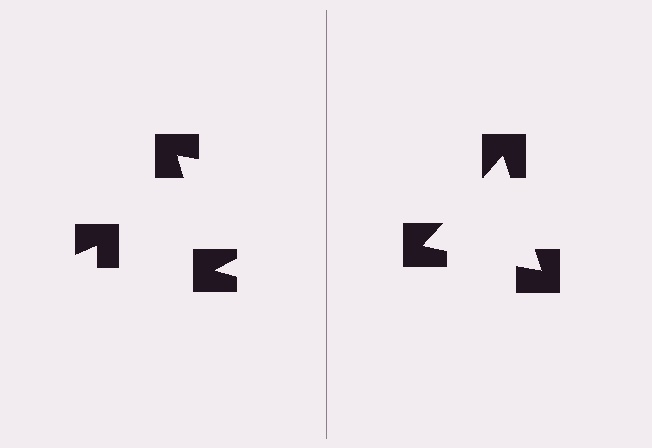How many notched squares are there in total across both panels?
6 — 3 on each side.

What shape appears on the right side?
An illusory triangle.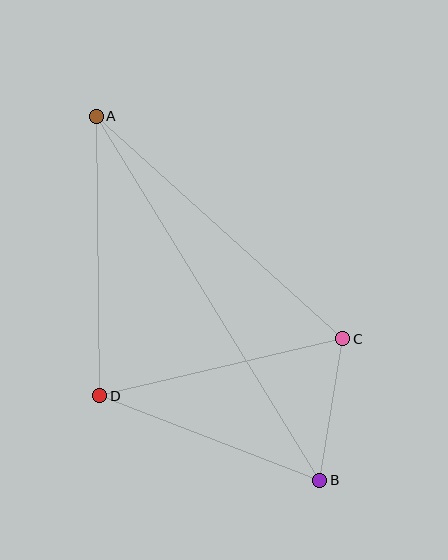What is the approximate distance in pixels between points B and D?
The distance between B and D is approximately 235 pixels.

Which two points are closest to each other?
Points B and C are closest to each other.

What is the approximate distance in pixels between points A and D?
The distance between A and D is approximately 279 pixels.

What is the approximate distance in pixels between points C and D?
The distance between C and D is approximately 249 pixels.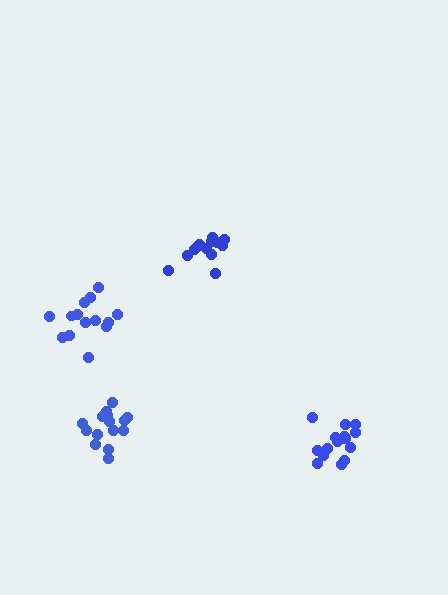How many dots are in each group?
Group 1: 14 dots, Group 2: 13 dots, Group 3: 15 dots, Group 4: 15 dots (57 total).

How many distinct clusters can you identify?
There are 4 distinct clusters.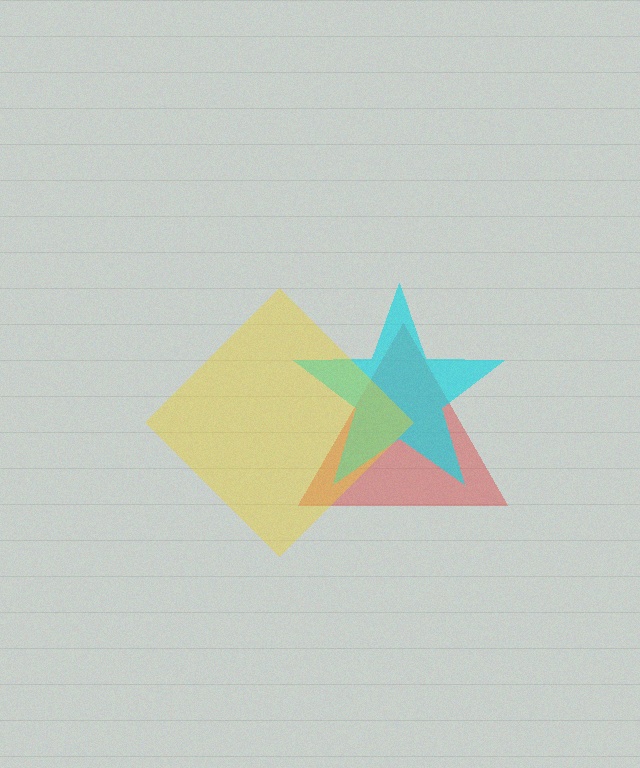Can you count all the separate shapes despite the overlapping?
Yes, there are 3 separate shapes.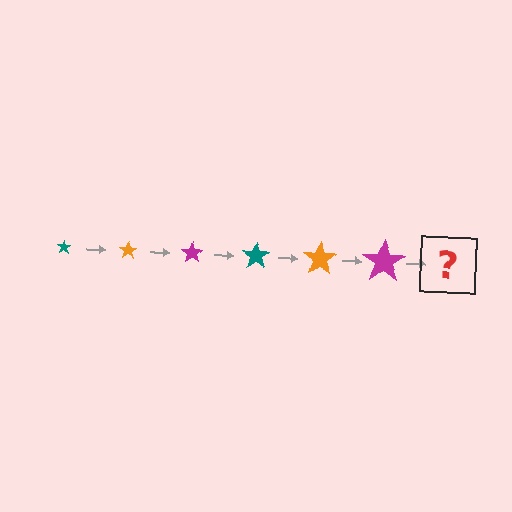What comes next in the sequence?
The next element should be a teal star, larger than the previous one.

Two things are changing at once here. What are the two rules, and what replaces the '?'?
The two rules are that the star grows larger each step and the color cycles through teal, orange, and magenta. The '?' should be a teal star, larger than the previous one.